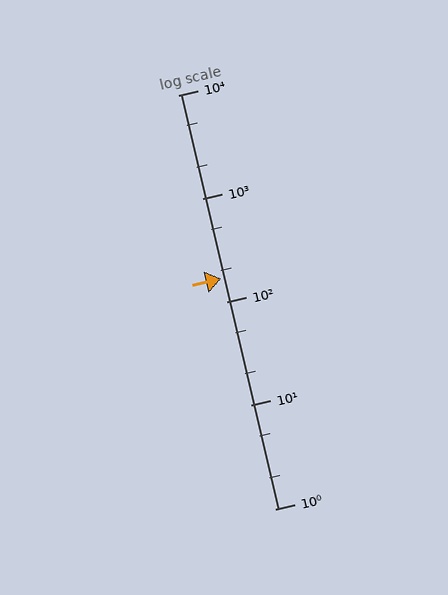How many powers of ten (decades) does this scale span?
The scale spans 4 decades, from 1 to 10000.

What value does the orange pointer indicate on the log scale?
The pointer indicates approximately 170.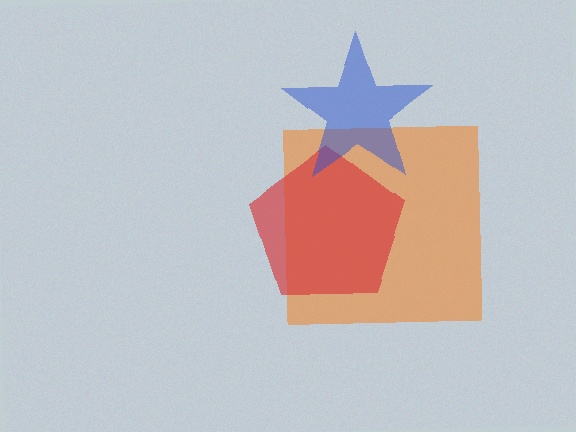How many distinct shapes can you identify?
There are 3 distinct shapes: an orange square, a red pentagon, a blue star.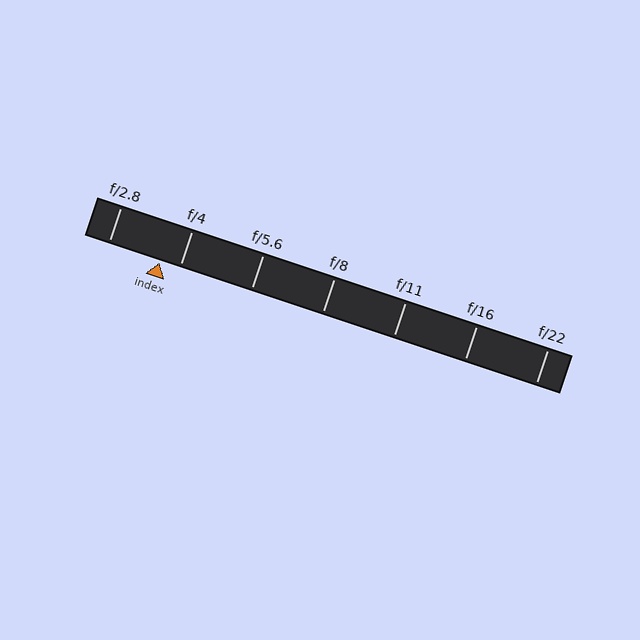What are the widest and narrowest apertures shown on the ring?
The widest aperture shown is f/2.8 and the narrowest is f/22.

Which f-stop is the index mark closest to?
The index mark is closest to f/4.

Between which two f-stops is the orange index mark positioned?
The index mark is between f/2.8 and f/4.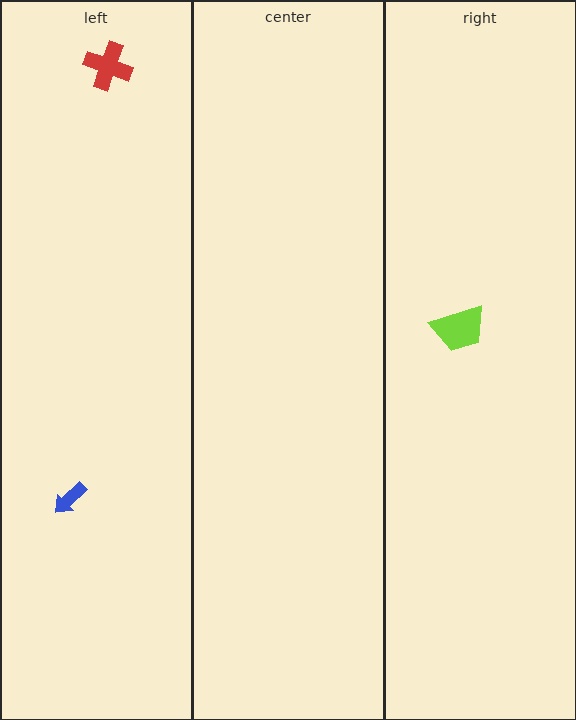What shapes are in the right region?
The lime trapezoid.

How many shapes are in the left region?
2.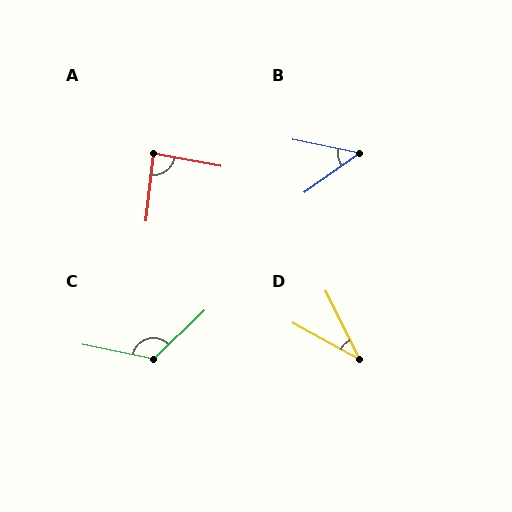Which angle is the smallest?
D, at approximately 35 degrees.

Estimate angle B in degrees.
Approximately 48 degrees.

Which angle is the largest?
C, at approximately 125 degrees.